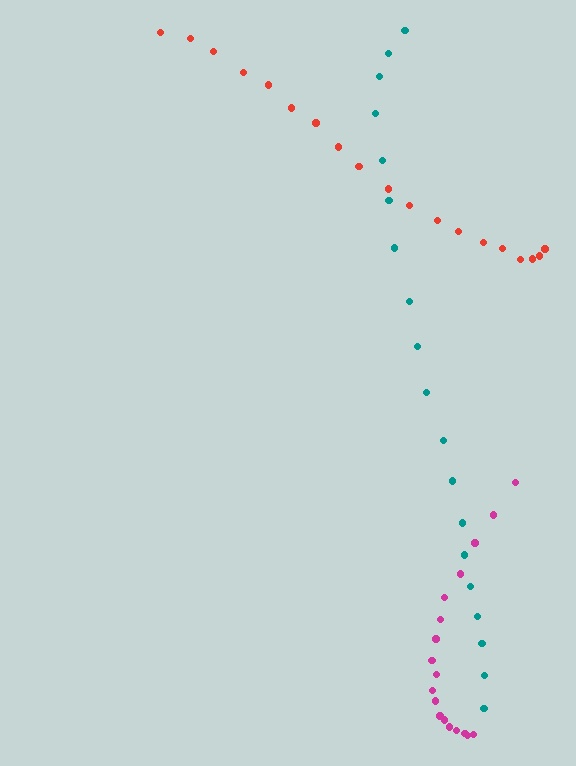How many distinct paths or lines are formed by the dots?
There are 3 distinct paths.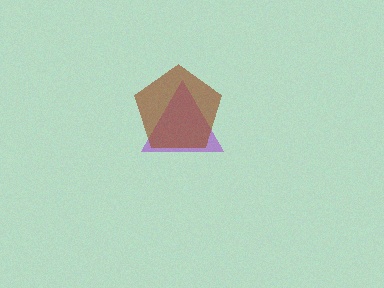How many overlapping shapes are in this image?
There are 2 overlapping shapes in the image.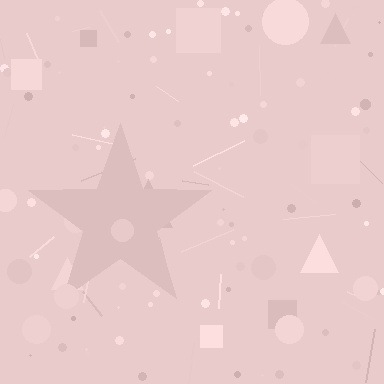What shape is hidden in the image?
A star is hidden in the image.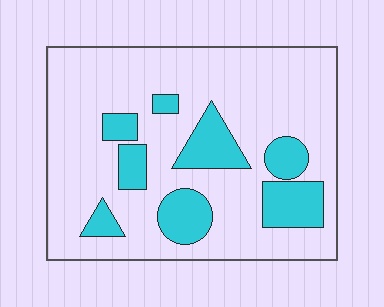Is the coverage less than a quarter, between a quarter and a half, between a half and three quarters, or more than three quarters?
Less than a quarter.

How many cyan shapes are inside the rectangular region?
8.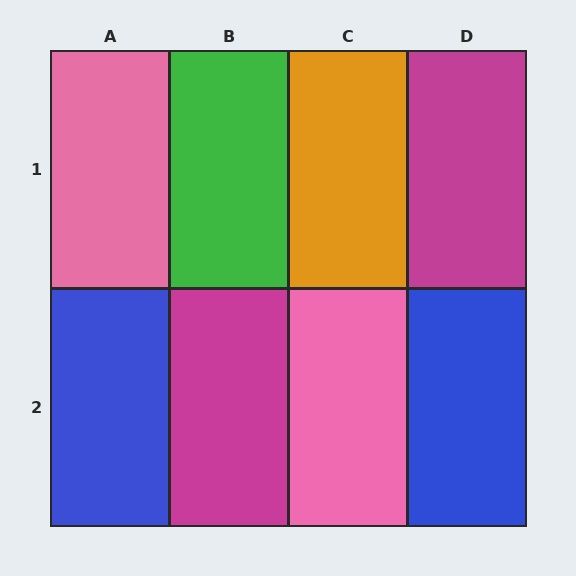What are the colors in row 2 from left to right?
Blue, magenta, pink, blue.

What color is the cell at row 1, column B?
Green.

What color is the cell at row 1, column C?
Orange.